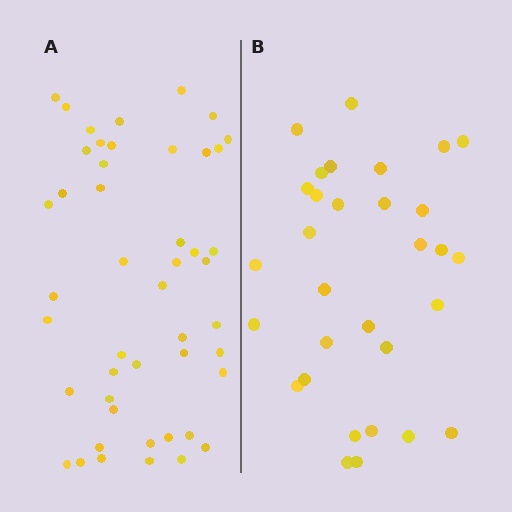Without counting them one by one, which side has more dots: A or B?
Region A (the left region) has more dots.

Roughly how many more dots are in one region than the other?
Region A has approximately 15 more dots than region B.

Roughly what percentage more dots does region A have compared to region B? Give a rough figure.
About 50% more.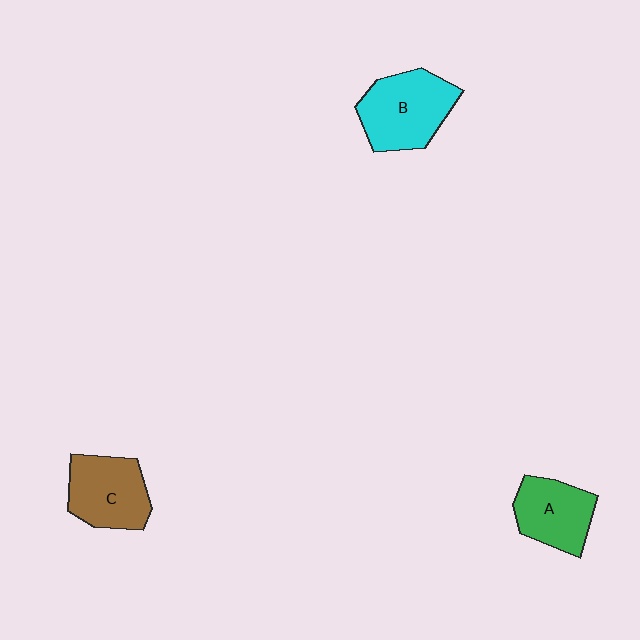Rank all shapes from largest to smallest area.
From largest to smallest: B (cyan), C (brown), A (green).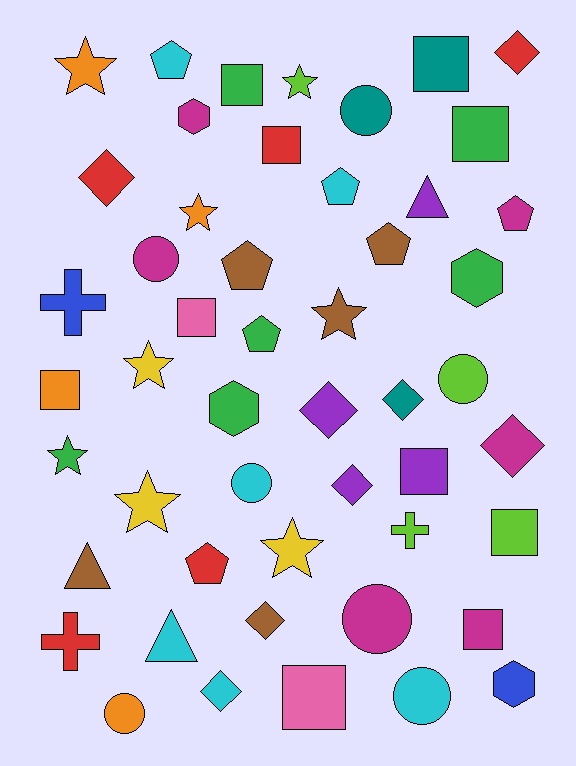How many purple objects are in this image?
There are 4 purple objects.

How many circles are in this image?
There are 7 circles.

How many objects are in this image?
There are 50 objects.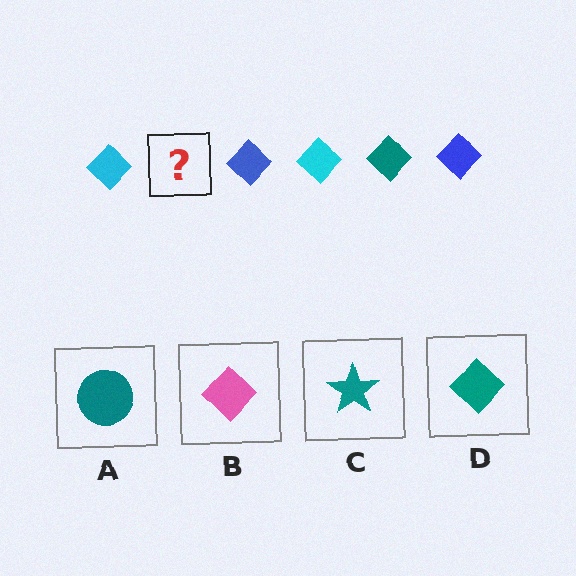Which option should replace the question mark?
Option D.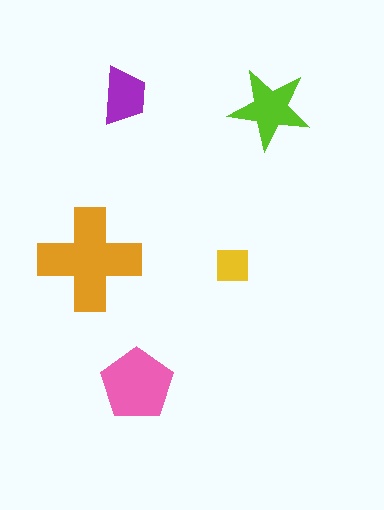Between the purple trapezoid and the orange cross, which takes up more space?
The orange cross.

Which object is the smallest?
The yellow square.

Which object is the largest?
The orange cross.